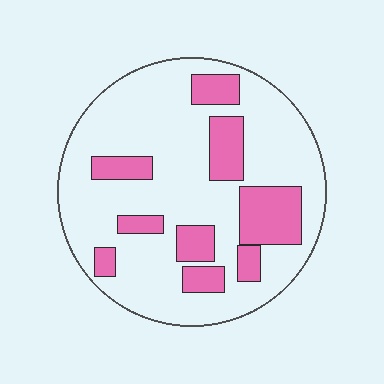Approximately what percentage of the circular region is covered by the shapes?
Approximately 25%.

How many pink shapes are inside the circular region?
9.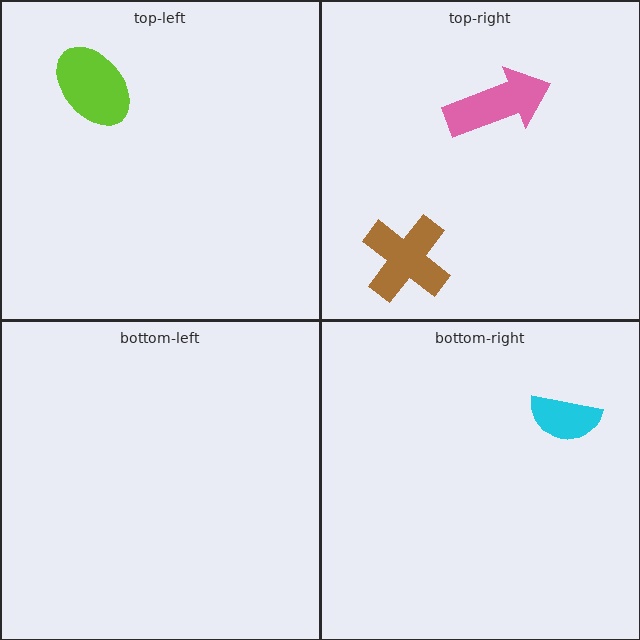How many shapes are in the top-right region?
2.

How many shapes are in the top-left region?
1.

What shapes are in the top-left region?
The lime ellipse.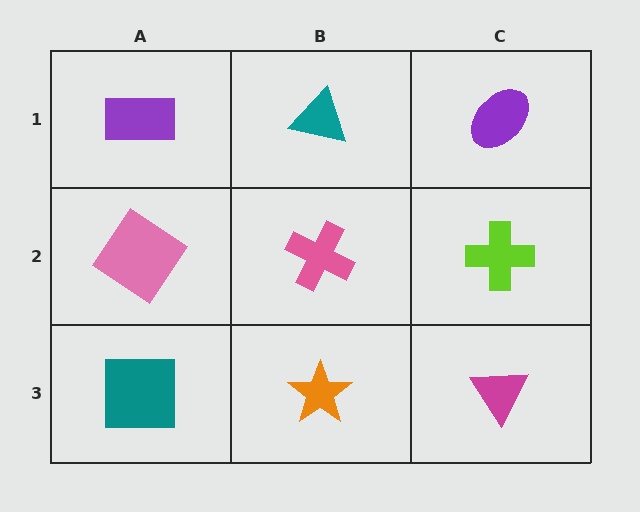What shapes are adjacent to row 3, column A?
A pink diamond (row 2, column A), an orange star (row 3, column B).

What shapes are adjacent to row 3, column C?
A lime cross (row 2, column C), an orange star (row 3, column B).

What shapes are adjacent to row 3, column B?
A pink cross (row 2, column B), a teal square (row 3, column A), a magenta triangle (row 3, column C).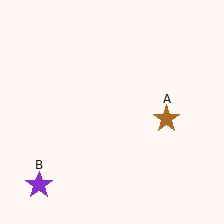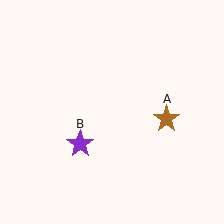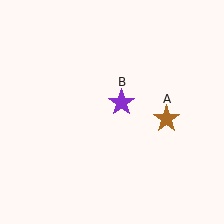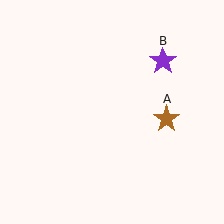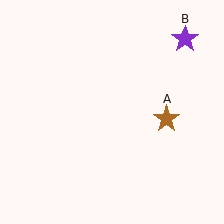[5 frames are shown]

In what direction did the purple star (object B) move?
The purple star (object B) moved up and to the right.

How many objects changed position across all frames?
1 object changed position: purple star (object B).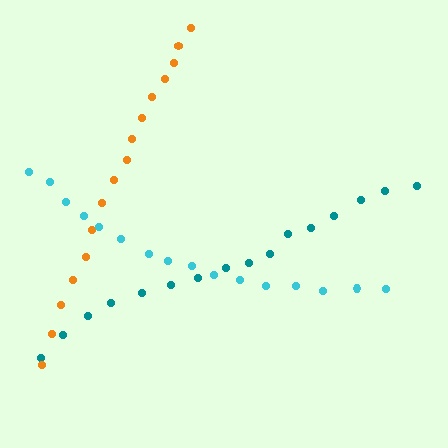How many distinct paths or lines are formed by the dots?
There are 3 distinct paths.